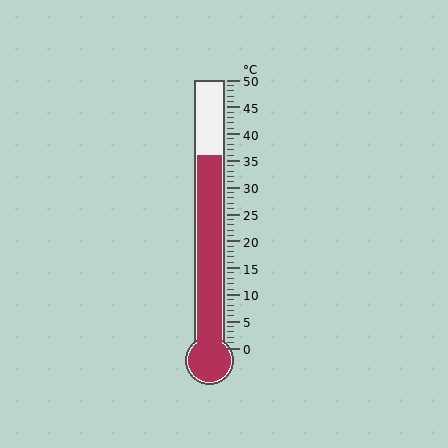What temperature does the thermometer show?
The thermometer shows approximately 36°C.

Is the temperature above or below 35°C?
The temperature is above 35°C.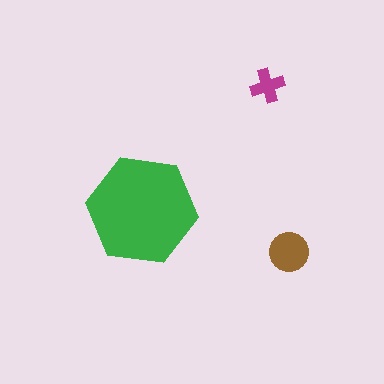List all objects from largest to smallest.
The green hexagon, the brown circle, the magenta cross.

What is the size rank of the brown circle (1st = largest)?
2nd.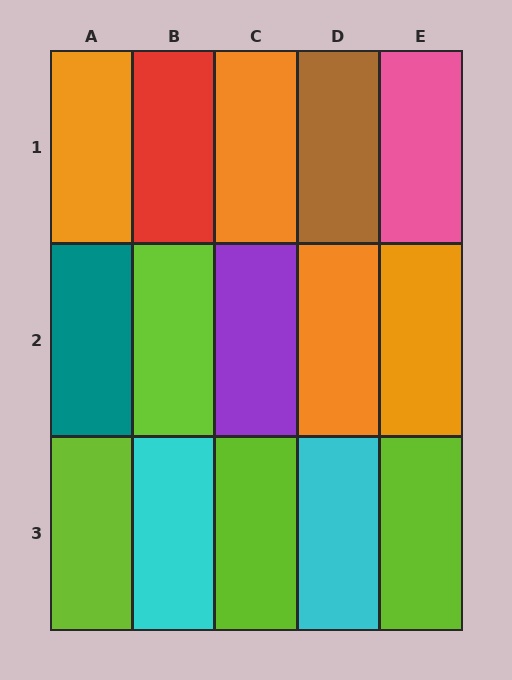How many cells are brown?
1 cell is brown.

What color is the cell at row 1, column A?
Orange.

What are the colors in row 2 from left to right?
Teal, lime, purple, orange, orange.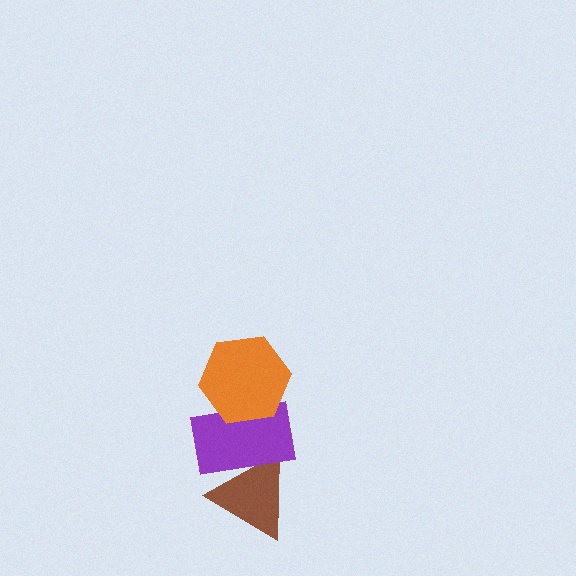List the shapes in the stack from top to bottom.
From top to bottom: the orange hexagon, the purple rectangle, the brown triangle.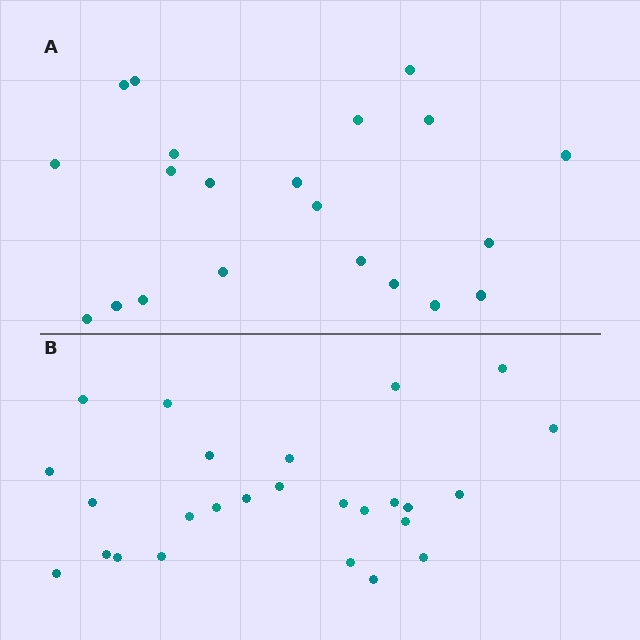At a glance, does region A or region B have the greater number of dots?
Region B (the bottom region) has more dots.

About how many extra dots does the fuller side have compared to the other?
Region B has about 5 more dots than region A.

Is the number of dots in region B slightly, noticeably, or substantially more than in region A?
Region B has only slightly more — the two regions are fairly close. The ratio is roughly 1.2 to 1.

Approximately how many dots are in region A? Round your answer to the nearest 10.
About 20 dots. (The exact count is 21, which rounds to 20.)